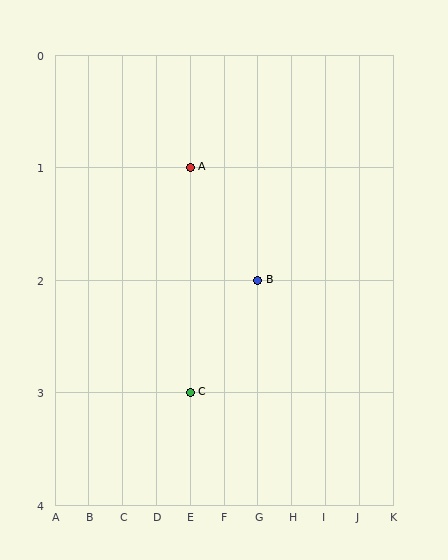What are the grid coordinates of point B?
Point B is at grid coordinates (G, 2).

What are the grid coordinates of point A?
Point A is at grid coordinates (E, 1).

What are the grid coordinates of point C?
Point C is at grid coordinates (E, 3).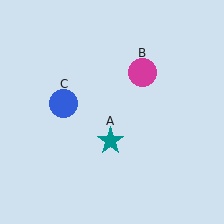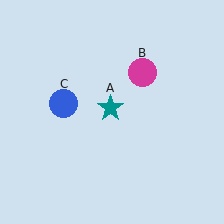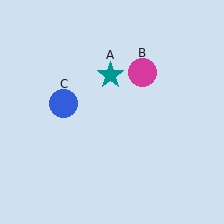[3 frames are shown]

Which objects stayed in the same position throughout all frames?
Magenta circle (object B) and blue circle (object C) remained stationary.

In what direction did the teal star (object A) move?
The teal star (object A) moved up.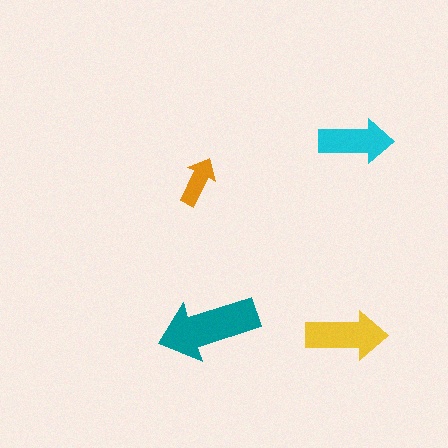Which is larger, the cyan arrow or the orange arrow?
The cyan one.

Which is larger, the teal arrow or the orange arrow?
The teal one.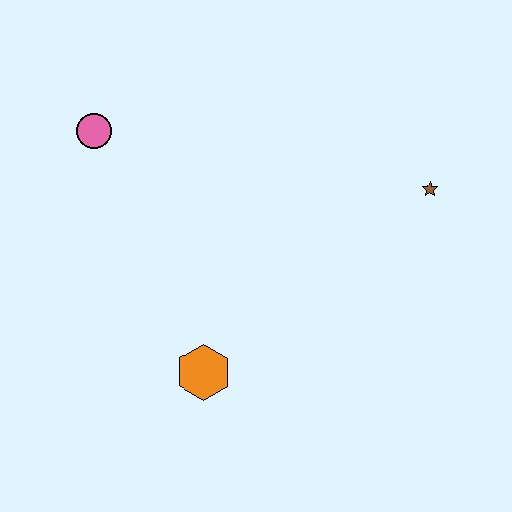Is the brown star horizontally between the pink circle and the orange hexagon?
No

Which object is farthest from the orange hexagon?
The brown star is farthest from the orange hexagon.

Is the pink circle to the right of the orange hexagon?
No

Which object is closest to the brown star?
The orange hexagon is closest to the brown star.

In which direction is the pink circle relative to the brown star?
The pink circle is to the left of the brown star.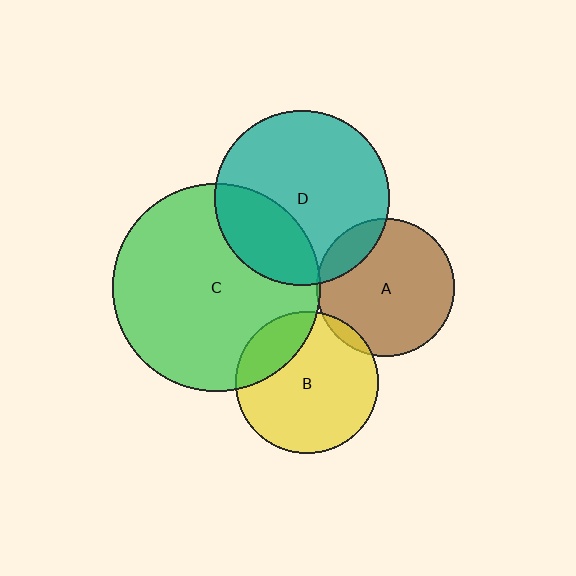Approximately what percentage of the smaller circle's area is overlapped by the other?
Approximately 5%.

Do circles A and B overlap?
Yes.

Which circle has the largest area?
Circle C (green).